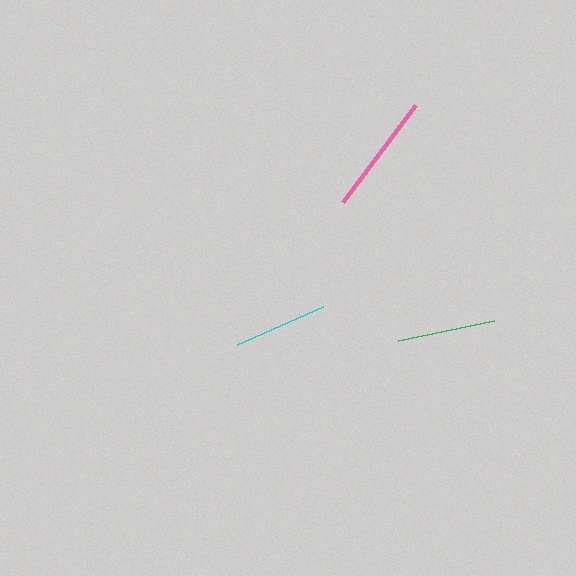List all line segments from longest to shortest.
From longest to shortest: pink, green, cyan.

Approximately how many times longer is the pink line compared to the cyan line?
The pink line is approximately 1.3 times the length of the cyan line.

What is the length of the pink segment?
The pink segment is approximately 121 pixels long.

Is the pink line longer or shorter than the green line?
The pink line is longer than the green line.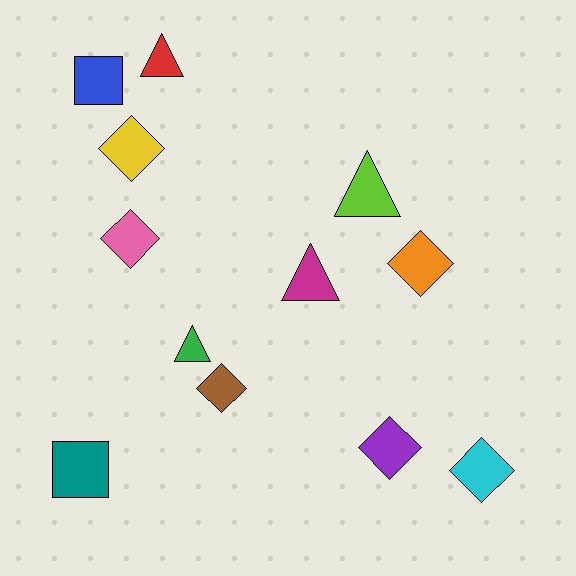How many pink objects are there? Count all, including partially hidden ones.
There is 1 pink object.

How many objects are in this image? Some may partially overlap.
There are 12 objects.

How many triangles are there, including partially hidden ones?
There are 4 triangles.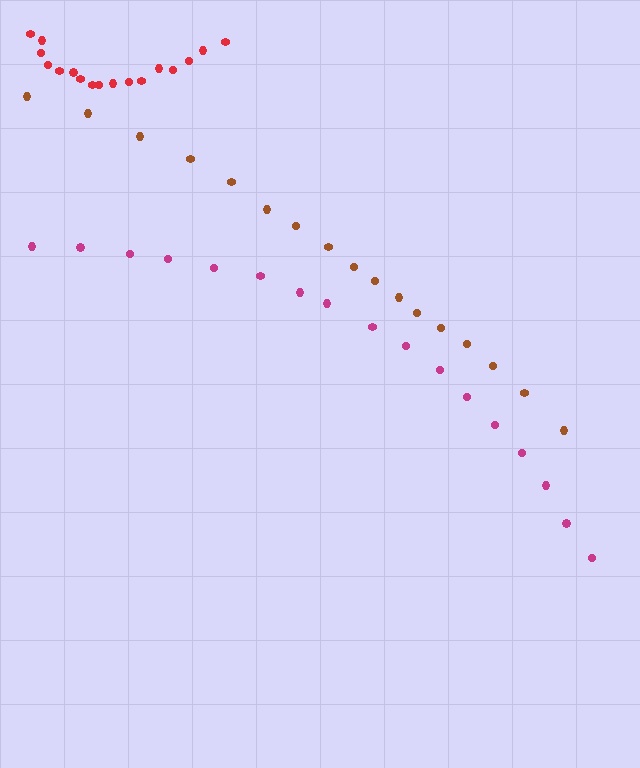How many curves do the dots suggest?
There are 3 distinct paths.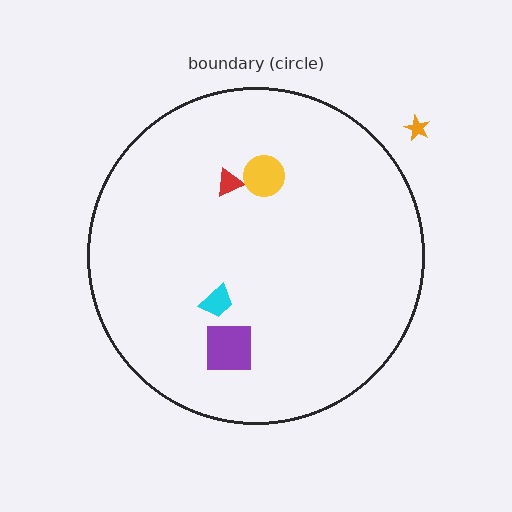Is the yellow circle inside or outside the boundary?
Inside.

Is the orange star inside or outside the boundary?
Outside.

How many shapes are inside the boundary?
4 inside, 1 outside.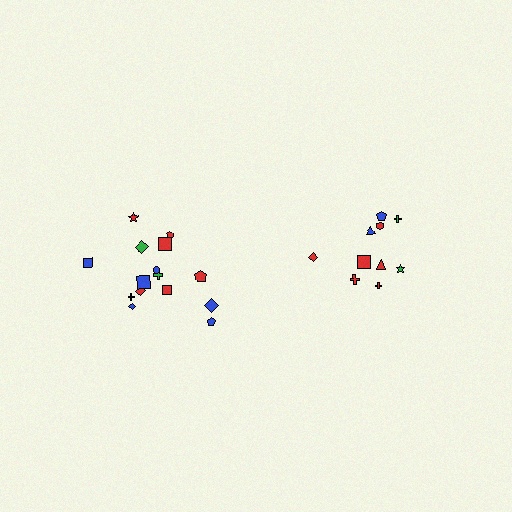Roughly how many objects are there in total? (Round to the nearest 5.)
Roughly 25 objects in total.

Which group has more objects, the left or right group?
The left group.